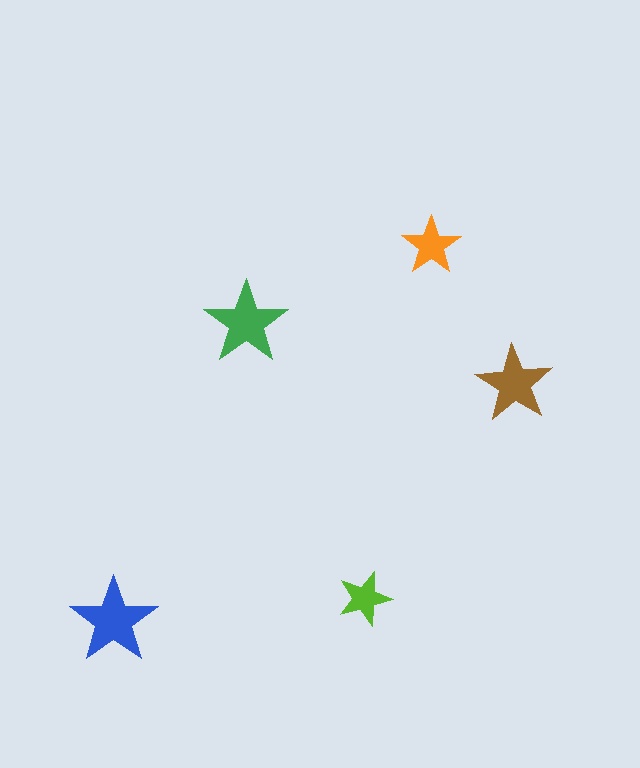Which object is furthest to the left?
The blue star is leftmost.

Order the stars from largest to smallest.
the blue one, the green one, the brown one, the orange one, the lime one.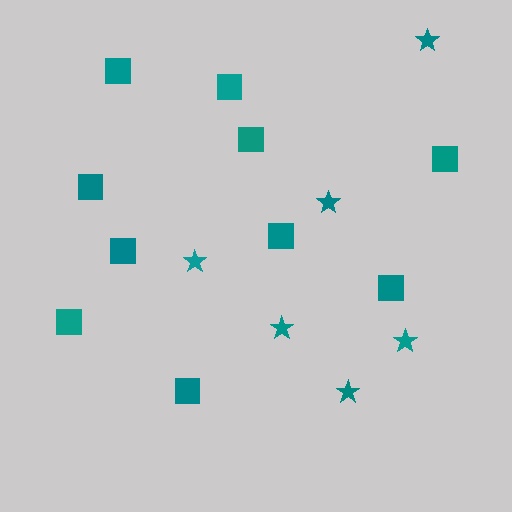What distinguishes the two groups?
There are 2 groups: one group of squares (10) and one group of stars (6).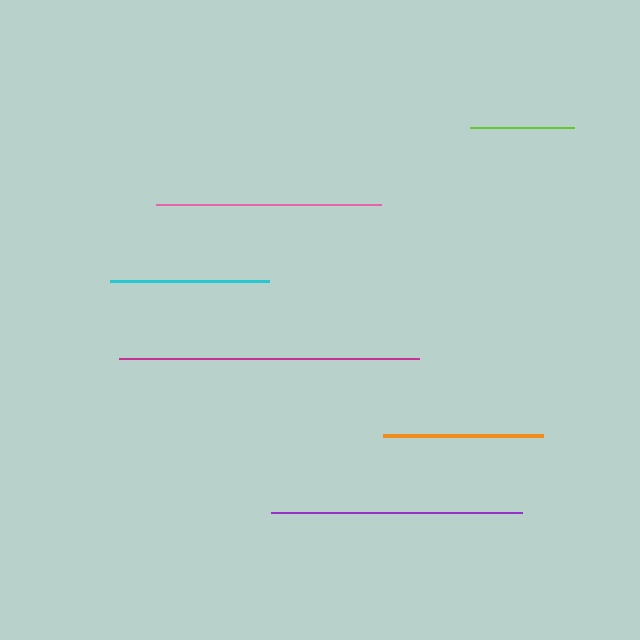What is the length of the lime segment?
The lime segment is approximately 105 pixels long.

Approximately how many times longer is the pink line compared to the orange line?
The pink line is approximately 1.4 times the length of the orange line.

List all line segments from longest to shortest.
From longest to shortest: magenta, purple, pink, orange, cyan, lime.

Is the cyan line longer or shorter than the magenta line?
The magenta line is longer than the cyan line.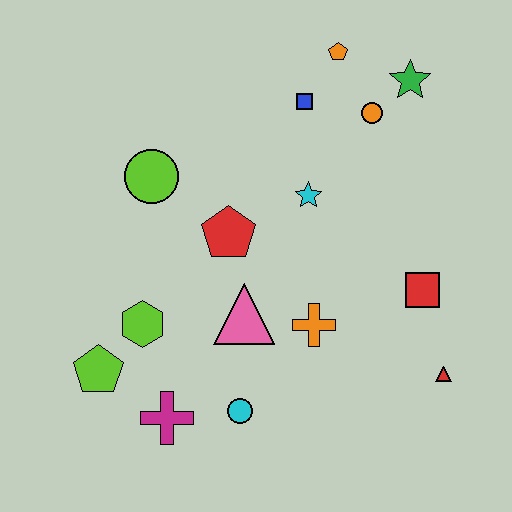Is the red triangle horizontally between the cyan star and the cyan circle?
No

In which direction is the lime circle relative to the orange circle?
The lime circle is to the left of the orange circle.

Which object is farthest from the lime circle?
The red triangle is farthest from the lime circle.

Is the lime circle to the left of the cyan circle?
Yes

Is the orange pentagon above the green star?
Yes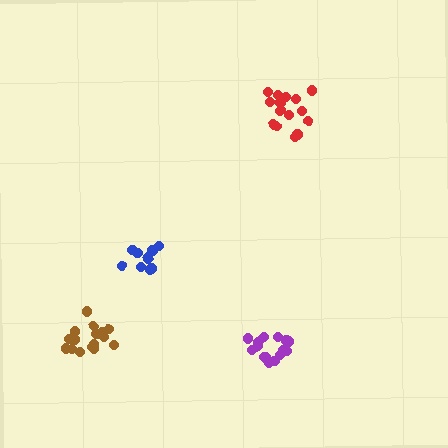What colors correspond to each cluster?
The clusters are colored: brown, purple, red, blue.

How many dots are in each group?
Group 1: 16 dots, Group 2: 16 dots, Group 3: 16 dots, Group 4: 10 dots (58 total).